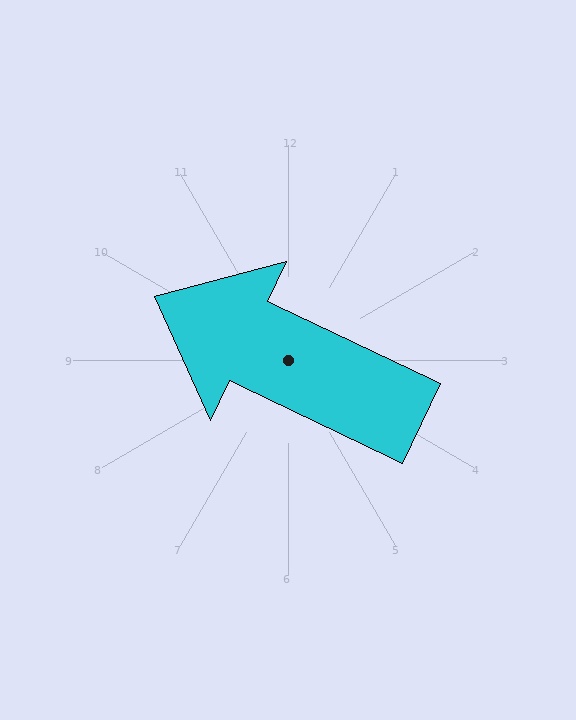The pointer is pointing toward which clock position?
Roughly 10 o'clock.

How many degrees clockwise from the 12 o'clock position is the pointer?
Approximately 295 degrees.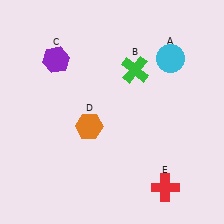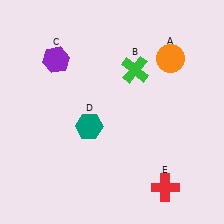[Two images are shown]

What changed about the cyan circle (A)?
In Image 1, A is cyan. In Image 2, it changed to orange.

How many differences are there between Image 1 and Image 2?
There are 2 differences between the two images.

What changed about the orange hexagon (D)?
In Image 1, D is orange. In Image 2, it changed to teal.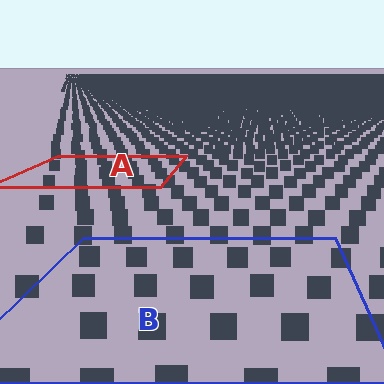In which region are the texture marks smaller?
The texture marks are smaller in region A, because it is farther away.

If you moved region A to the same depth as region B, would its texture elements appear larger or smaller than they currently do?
They would appear larger. At a closer depth, the same texture elements are projected at a bigger on-screen size.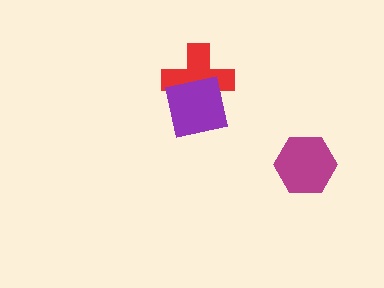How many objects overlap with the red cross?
1 object overlaps with the red cross.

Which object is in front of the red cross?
The purple square is in front of the red cross.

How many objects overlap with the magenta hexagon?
0 objects overlap with the magenta hexagon.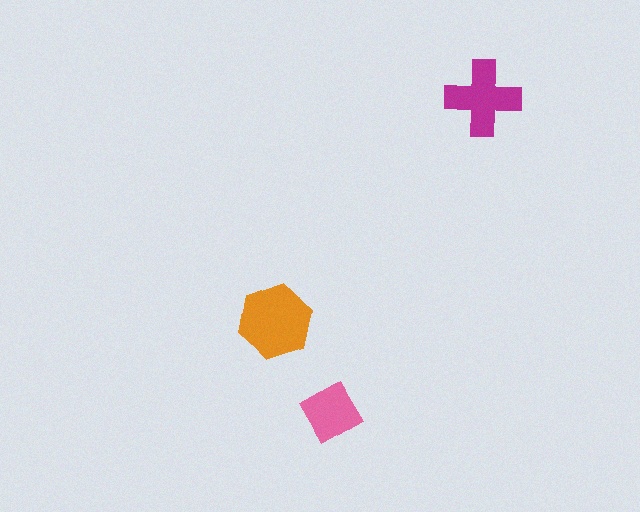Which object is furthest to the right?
The magenta cross is rightmost.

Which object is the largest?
The orange hexagon.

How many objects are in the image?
There are 3 objects in the image.